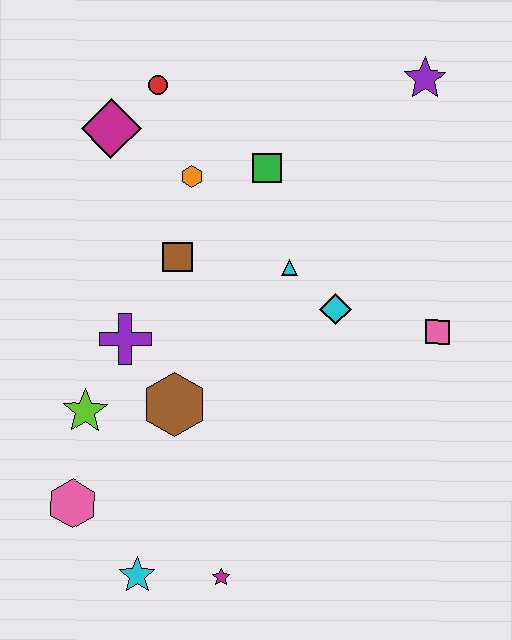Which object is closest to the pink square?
The cyan diamond is closest to the pink square.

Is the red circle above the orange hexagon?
Yes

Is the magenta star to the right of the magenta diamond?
Yes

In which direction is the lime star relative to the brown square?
The lime star is below the brown square.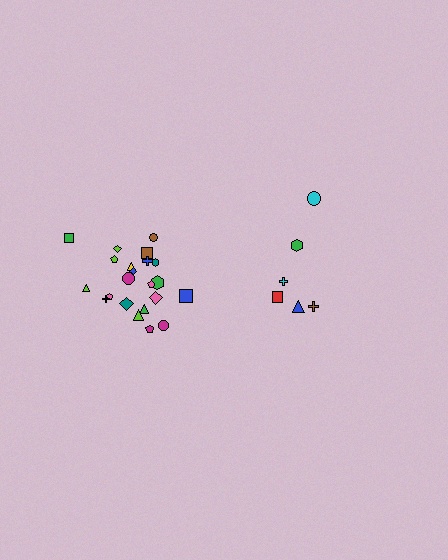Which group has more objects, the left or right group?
The left group.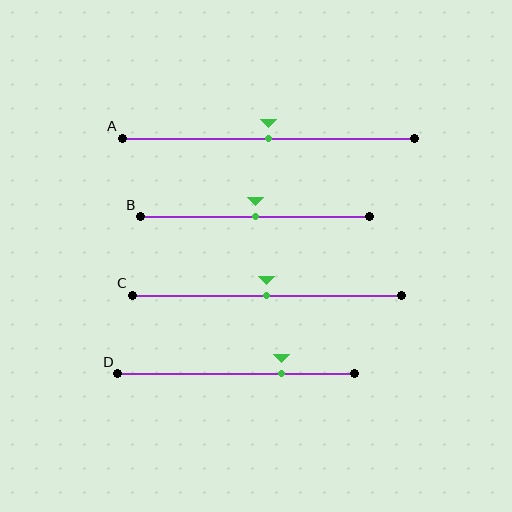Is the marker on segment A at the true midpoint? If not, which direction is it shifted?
Yes, the marker on segment A is at the true midpoint.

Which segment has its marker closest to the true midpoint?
Segment A has its marker closest to the true midpoint.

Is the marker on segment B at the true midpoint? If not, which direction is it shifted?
Yes, the marker on segment B is at the true midpoint.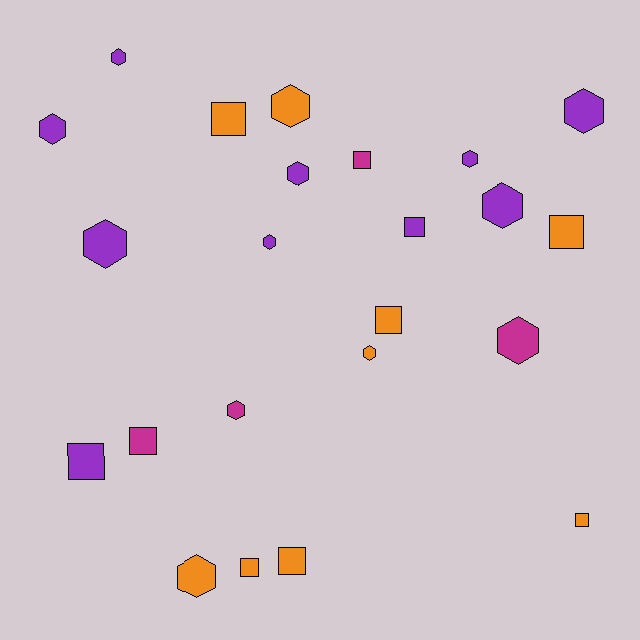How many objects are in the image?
There are 23 objects.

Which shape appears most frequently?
Hexagon, with 13 objects.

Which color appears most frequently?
Purple, with 10 objects.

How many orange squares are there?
There are 6 orange squares.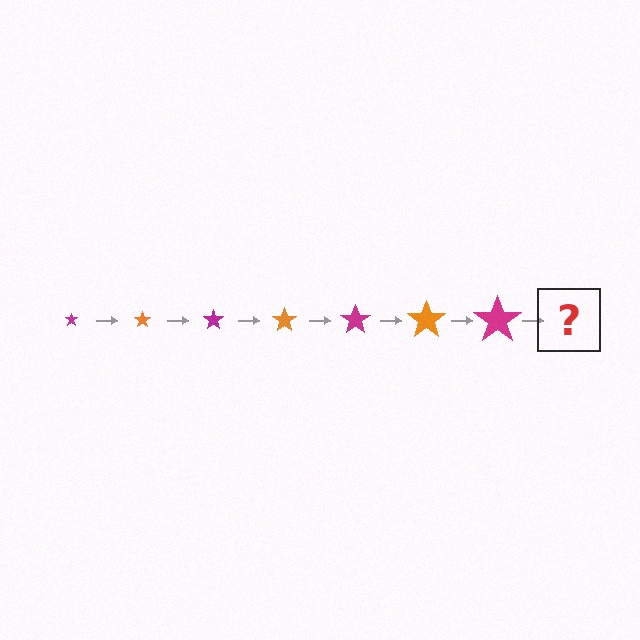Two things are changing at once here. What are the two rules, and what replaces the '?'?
The two rules are that the star grows larger each step and the color cycles through magenta and orange. The '?' should be an orange star, larger than the previous one.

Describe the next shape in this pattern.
It should be an orange star, larger than the previous one.